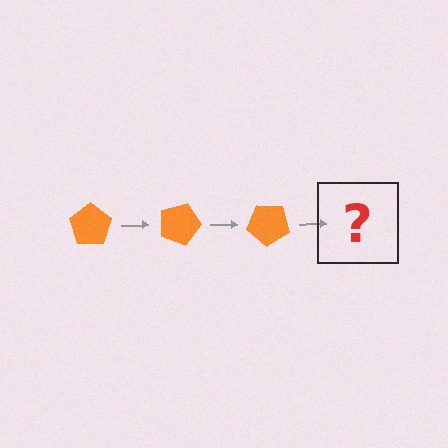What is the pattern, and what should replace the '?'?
The pattern is that the pentagon rotates 20 degrees each step. The '?' should be an orange pentagon rotated 60 degrees.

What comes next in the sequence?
The next element should be an orange pentagon rotated 60 degrees.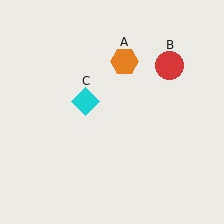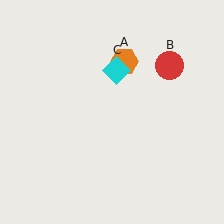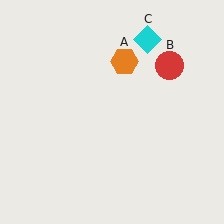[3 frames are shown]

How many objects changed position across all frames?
1 object changed position: cyan diamond (object C).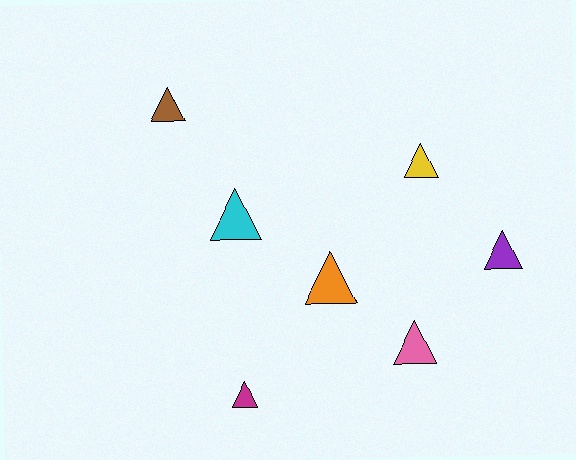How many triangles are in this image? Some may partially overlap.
There are 7 triangles.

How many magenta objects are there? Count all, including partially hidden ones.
There is 1 magenta object.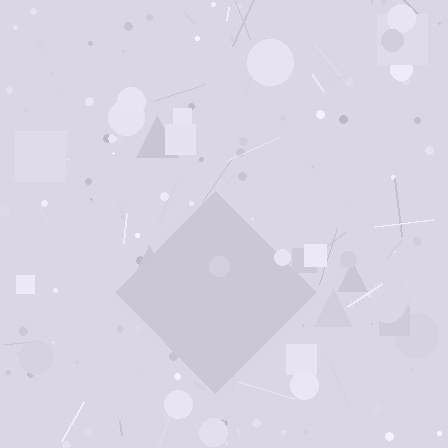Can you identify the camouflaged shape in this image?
The camouflaged shape is a diamond.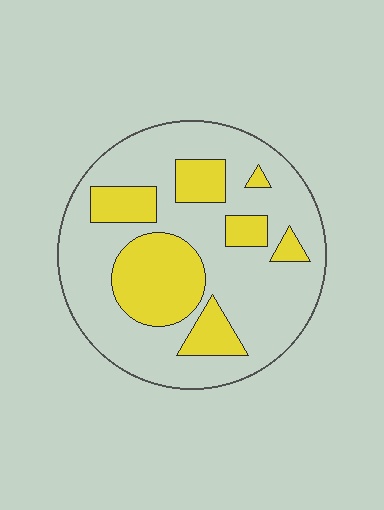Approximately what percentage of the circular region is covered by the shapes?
Approximately 30%.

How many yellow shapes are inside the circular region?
7.